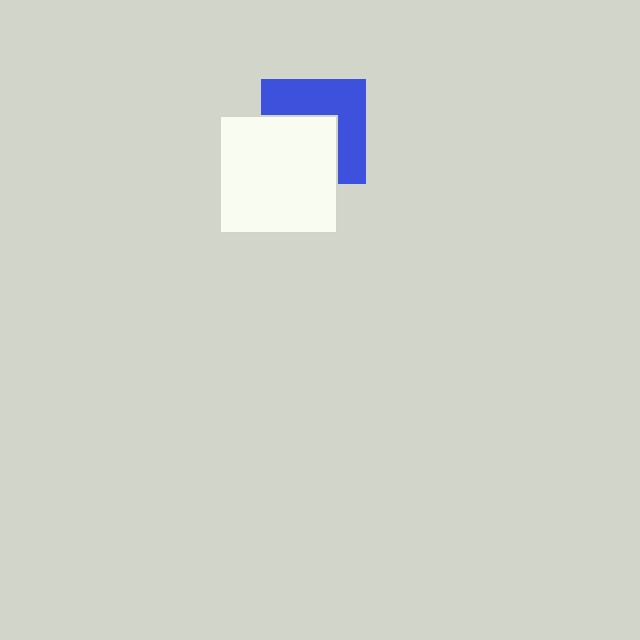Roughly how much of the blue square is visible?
About half of it is visible (roughly 52%).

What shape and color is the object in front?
The object in front is a white square.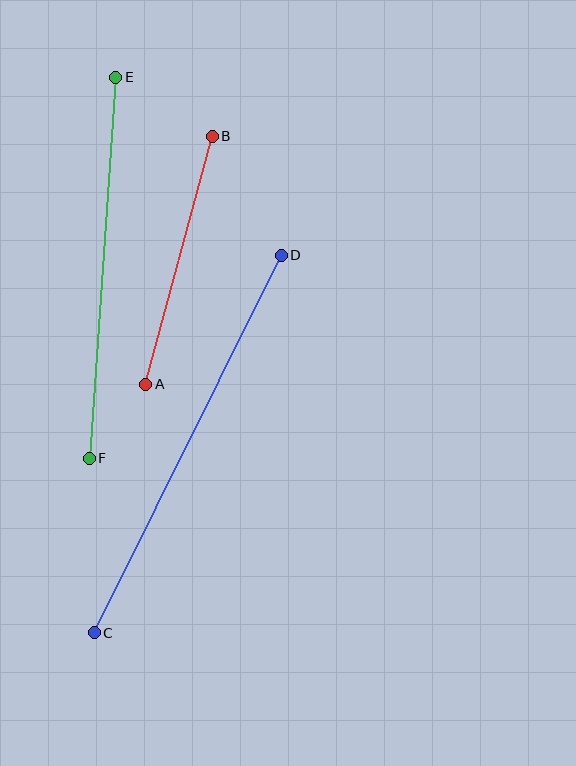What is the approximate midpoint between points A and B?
The midpoint is at approximately (179, 260) pixels.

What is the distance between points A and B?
The distance is approximately 257 pixels.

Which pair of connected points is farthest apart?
Points C and D are farthest apart.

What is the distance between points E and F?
The distance is approximately 382 pixels.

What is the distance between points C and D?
The distance is approximately 421 pixels.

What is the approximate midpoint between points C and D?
The midpoint is at approximately (188, 444) pixels.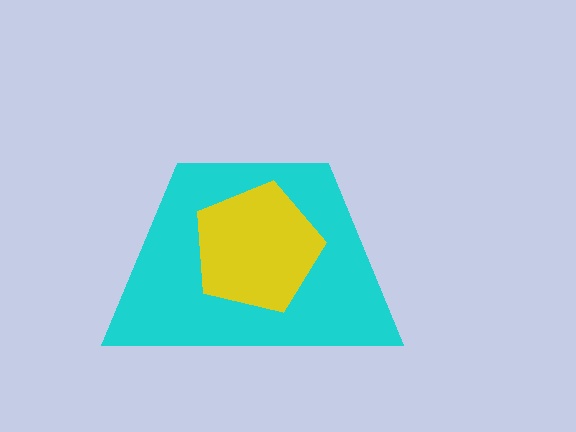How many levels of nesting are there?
2.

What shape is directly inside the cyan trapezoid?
The yellow pentagon.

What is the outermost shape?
The cyan trapezoid.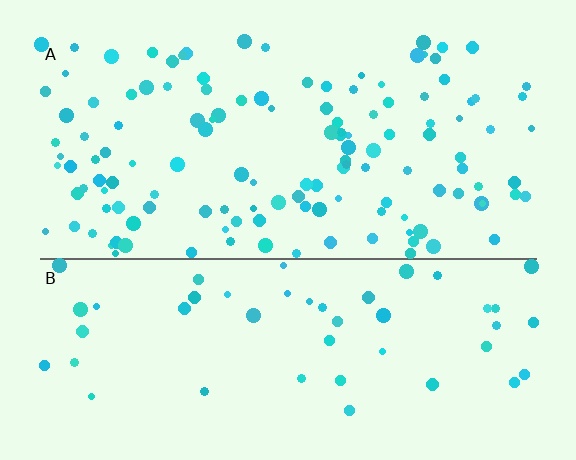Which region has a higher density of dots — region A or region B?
A (the top).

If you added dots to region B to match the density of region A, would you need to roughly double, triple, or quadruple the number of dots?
Approximately triple.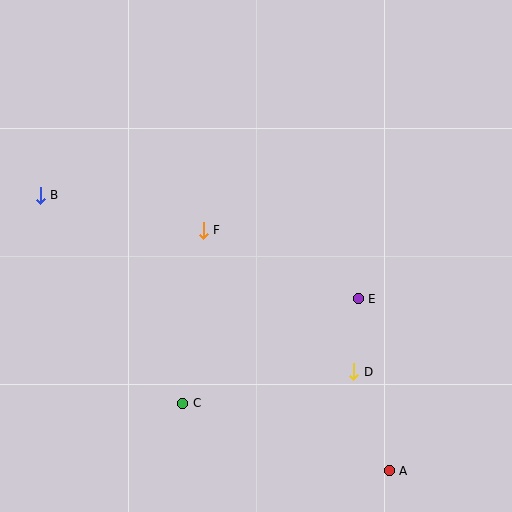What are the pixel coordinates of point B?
Point B is at (40, 195).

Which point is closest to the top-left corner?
Point B is closest to the top-left corner.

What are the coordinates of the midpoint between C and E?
The midpoint between C and E is at (270, 351).